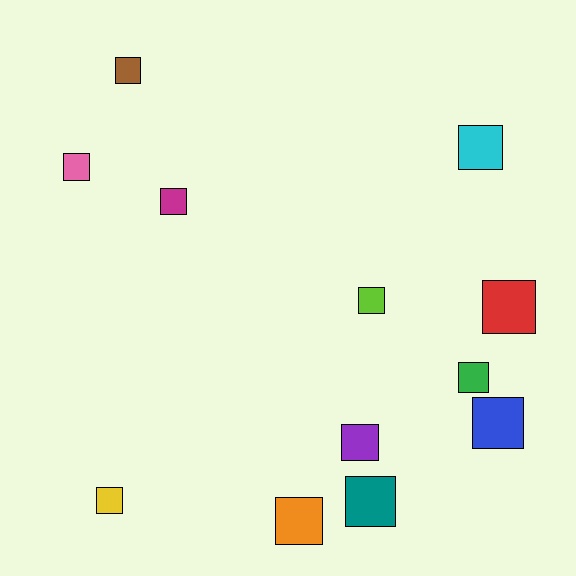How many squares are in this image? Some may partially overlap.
There are 12 squares.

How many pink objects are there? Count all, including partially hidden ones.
There is 1 pink object.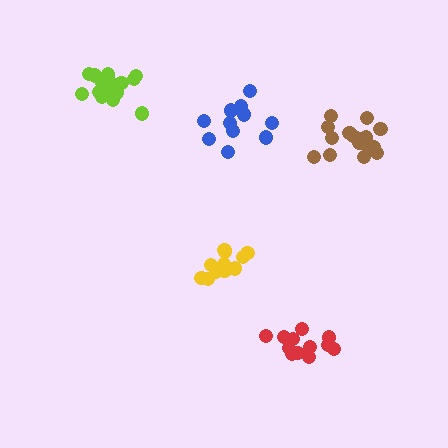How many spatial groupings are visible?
There are 5 spatial groupings.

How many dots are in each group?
Group 1: 12 dots, Group 2: 12 dots, Group 3: 17 dots, Group 4: 16 dots, Group 5: 12 dots (69 total).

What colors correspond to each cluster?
The clusters are colored: blue, yellow, brown, lime, red.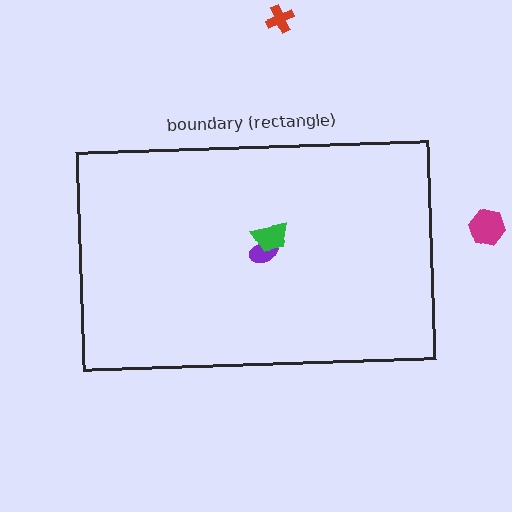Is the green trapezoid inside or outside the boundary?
Inside.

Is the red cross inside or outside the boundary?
Outside.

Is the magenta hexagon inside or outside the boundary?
Outside.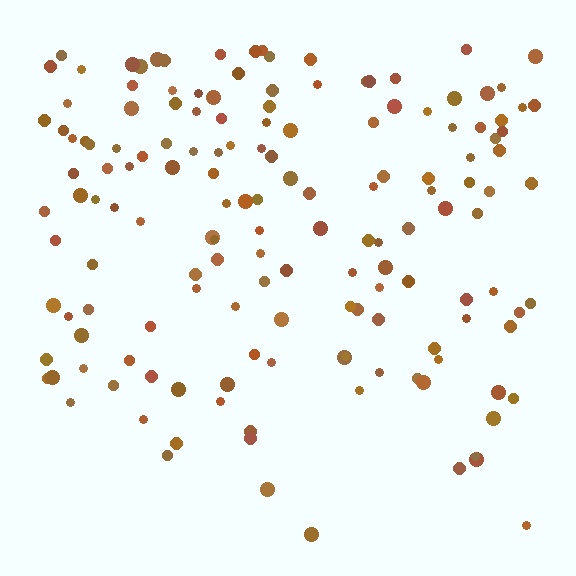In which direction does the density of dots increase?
From bottom to top, with the top side densest.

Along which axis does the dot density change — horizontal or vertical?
Vertical.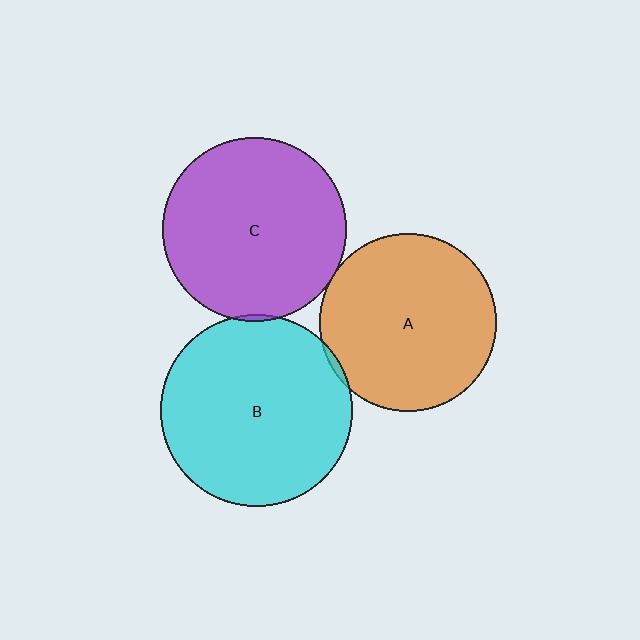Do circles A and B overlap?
Yes.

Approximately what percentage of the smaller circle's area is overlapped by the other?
Approximately 5%.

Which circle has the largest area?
Circle B (cyan).